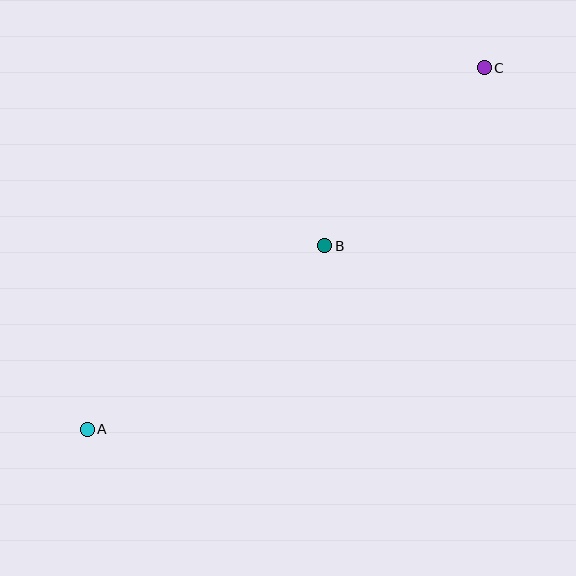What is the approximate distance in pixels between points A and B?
The distance between A and B is approximately 300 pixels.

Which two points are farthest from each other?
Points A and C are farthest from each other.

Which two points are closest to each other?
Points B and C are closest to each other.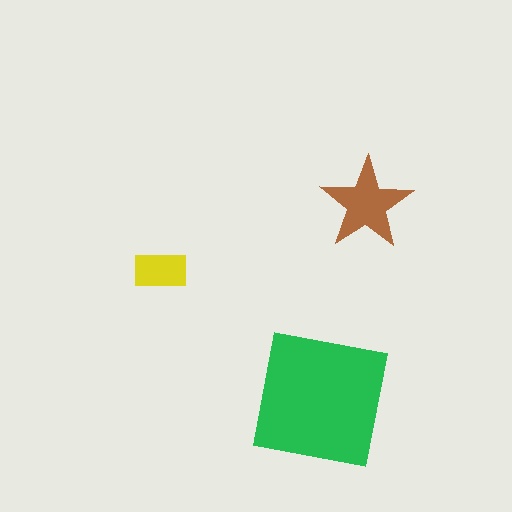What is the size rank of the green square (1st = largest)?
1st.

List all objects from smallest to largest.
The yellow rectangle, the brown star, the green square.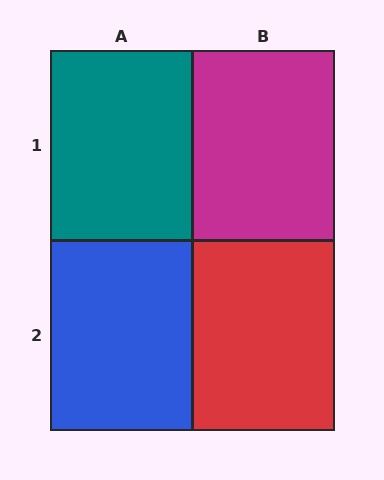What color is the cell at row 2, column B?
Red.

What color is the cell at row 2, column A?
Blue.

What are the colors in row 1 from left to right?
Teal, magenta.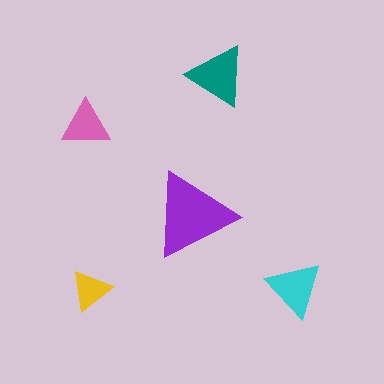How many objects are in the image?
There are 5 objects in the image.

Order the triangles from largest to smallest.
the purple one, the teal one, the cyan one, the pink one, the yellow one.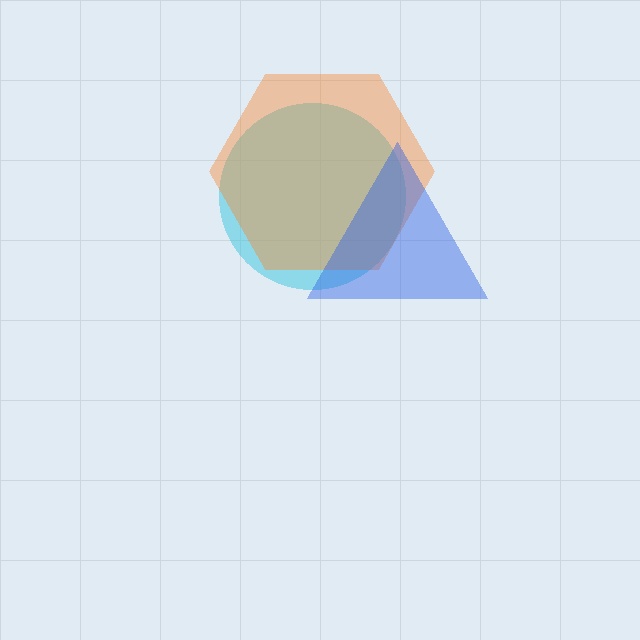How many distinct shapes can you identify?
There are 3 distinct shapes: a cyan circle, an orange hexagon, a blue triangle.